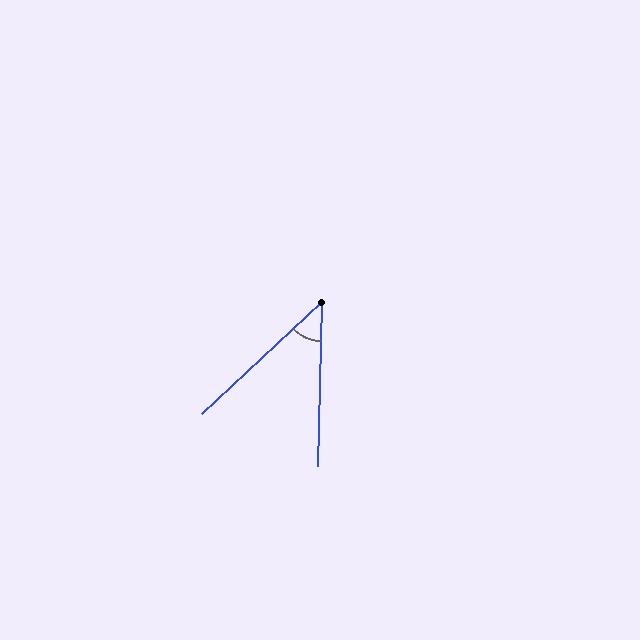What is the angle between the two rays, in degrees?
Approximately 46 degrees.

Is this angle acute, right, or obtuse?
It is acute.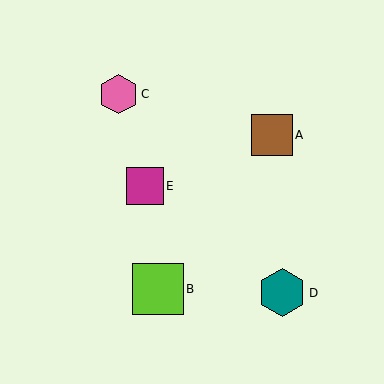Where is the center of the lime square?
The center of the lime square is at (158, 289).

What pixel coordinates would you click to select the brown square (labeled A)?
Click at (272, 135) to select the brown square A.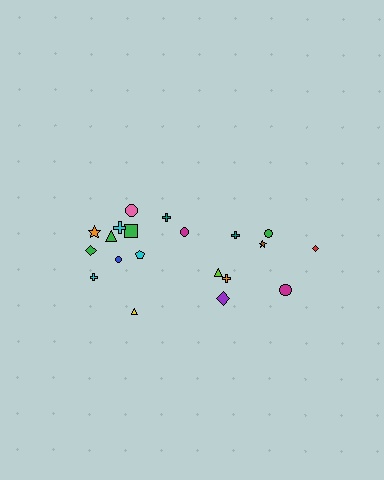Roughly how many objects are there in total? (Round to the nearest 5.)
Roughly 20 objects in total.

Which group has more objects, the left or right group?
The left group.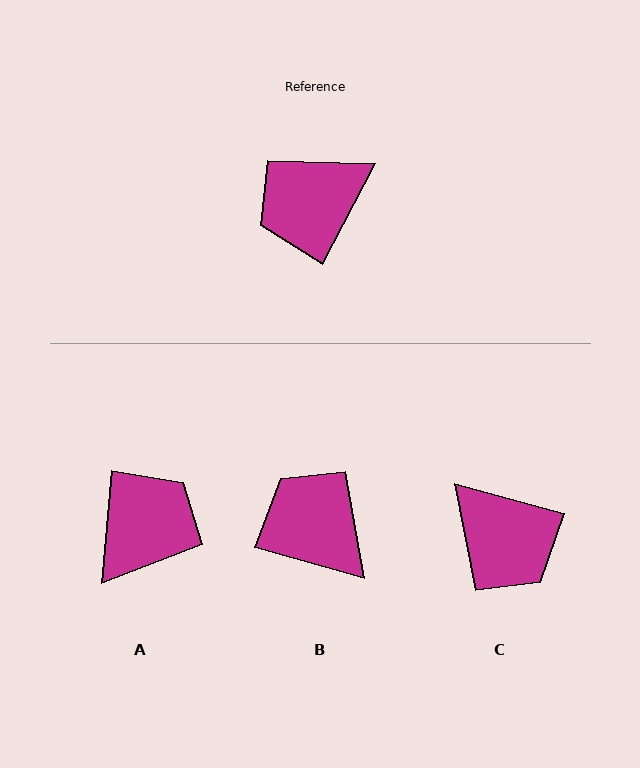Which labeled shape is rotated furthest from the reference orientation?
A, about 157 degrees away.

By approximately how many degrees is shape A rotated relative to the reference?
Approximately 157 degrees clockwise.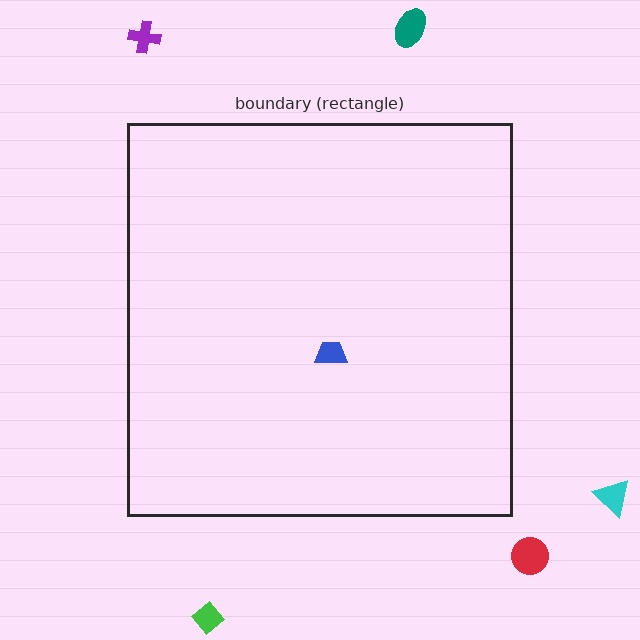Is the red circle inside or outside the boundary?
Outside.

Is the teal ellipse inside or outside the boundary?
Outside.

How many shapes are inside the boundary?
1 inside, 5 outside.